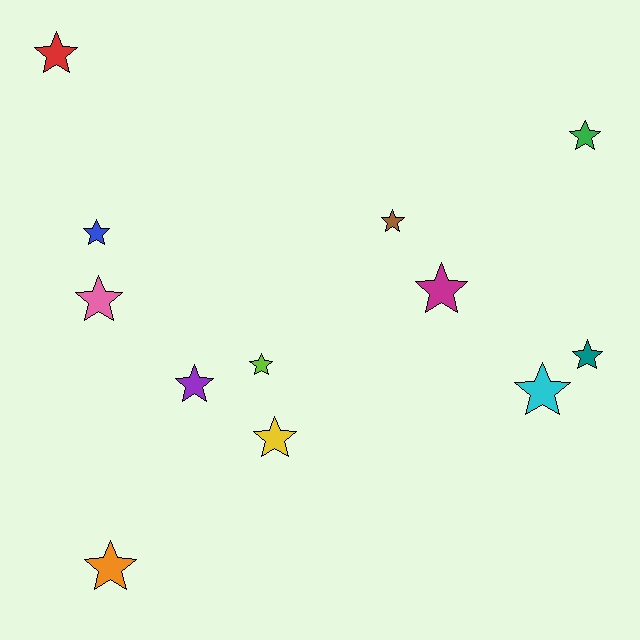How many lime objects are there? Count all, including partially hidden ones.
There is 1 lime object.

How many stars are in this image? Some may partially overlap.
There are 12 stars.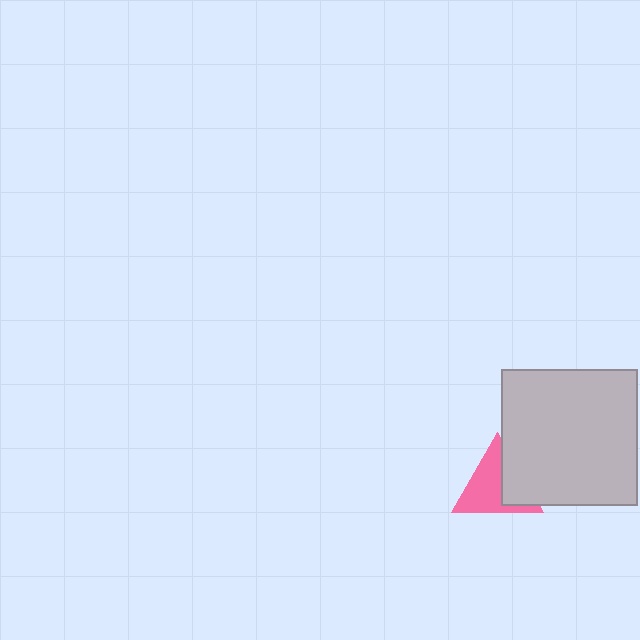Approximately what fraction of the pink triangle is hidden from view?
Roughly 33% of the pink triangle is hidden behind the light gray square.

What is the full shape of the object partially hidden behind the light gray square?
The partially hidden object is a pink triangle.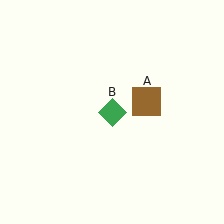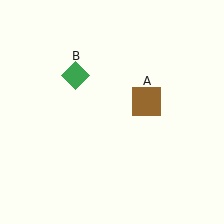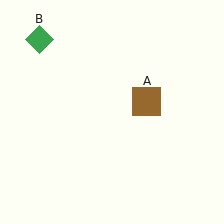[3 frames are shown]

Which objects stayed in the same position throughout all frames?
Brown square (object A) remained stationary.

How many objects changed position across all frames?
1 object changed position: green diamond (object B).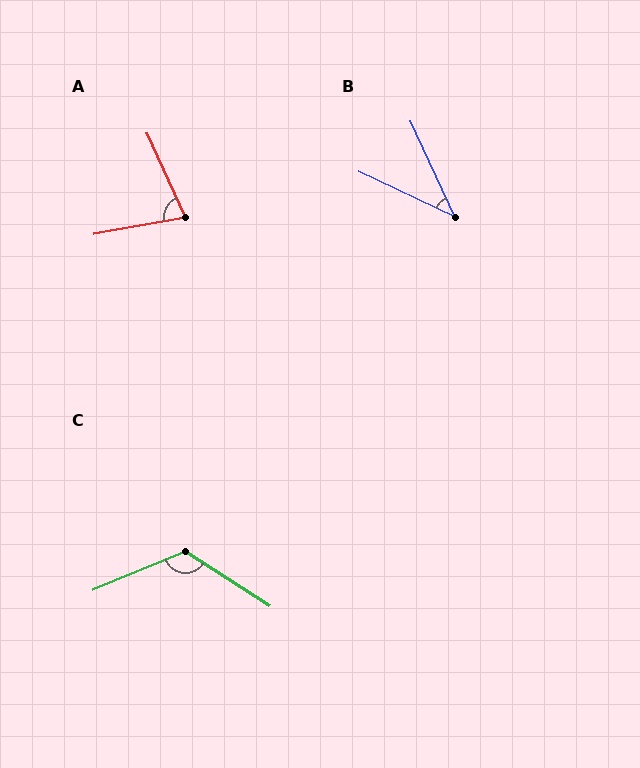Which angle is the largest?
C, at approximately 124 degrees.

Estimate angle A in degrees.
Approximately 76 degrees.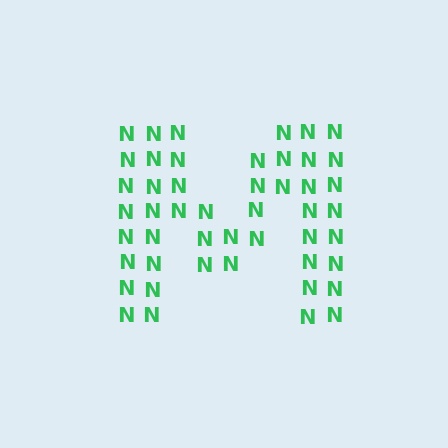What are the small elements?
The small elements are letter N's.